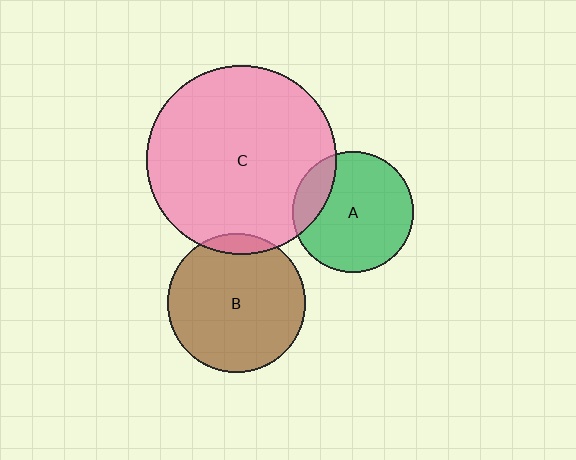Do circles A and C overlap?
Yes.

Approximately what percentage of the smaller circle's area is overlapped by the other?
Approximately 20%.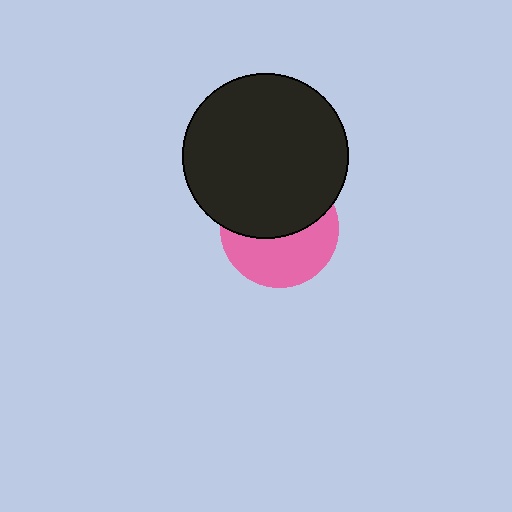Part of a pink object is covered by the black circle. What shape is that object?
It is a circle.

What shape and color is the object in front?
The object in front is a black circle.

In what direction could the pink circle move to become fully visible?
The pink circle could move down. That would shift it out from behind the black circle entirely.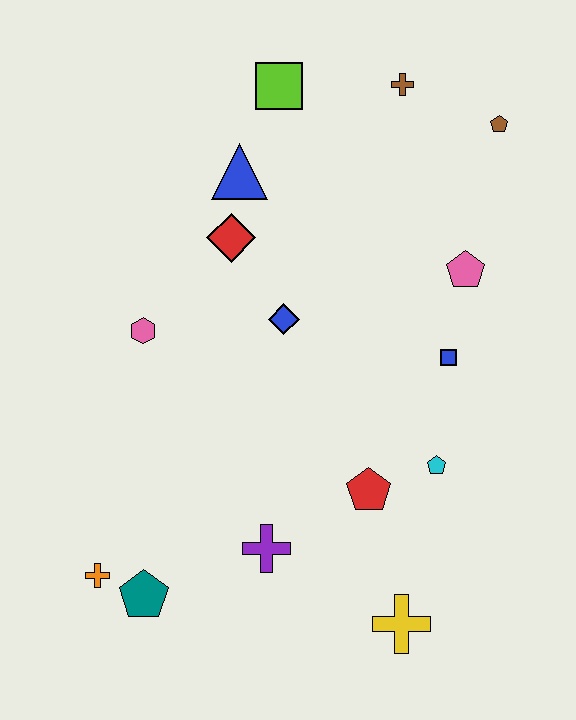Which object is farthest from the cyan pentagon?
The lime square is farthest from the cyan pentagon.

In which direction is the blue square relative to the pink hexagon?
The blue square is to the right of the pink hexagon.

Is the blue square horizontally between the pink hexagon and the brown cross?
No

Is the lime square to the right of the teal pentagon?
Yes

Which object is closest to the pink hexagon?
The red diamond is closest to the pink hexagon.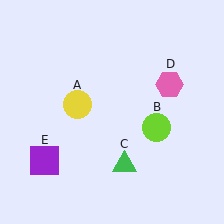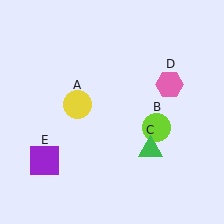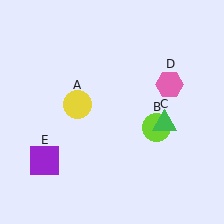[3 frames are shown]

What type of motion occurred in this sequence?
The green triangle (object C) rotated counterclockwise around the center of the scene.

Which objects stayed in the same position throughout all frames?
Yellow circle (object A) and lime circle (object B) and pink hexagon (object D) and purple square (object E) remained stationary.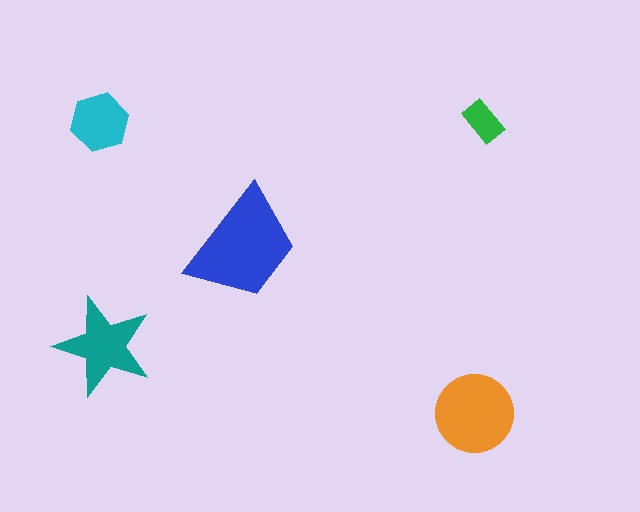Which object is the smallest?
The green rectangle.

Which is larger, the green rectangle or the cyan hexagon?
The cyan hexagon.